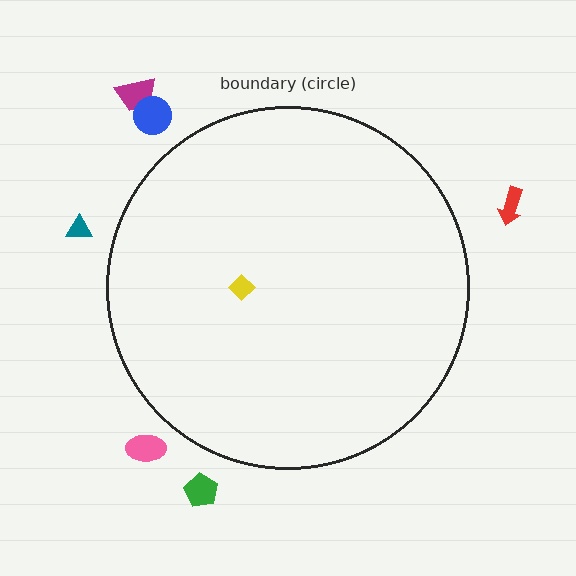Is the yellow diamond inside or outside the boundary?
Inside.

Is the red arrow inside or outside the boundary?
Outside.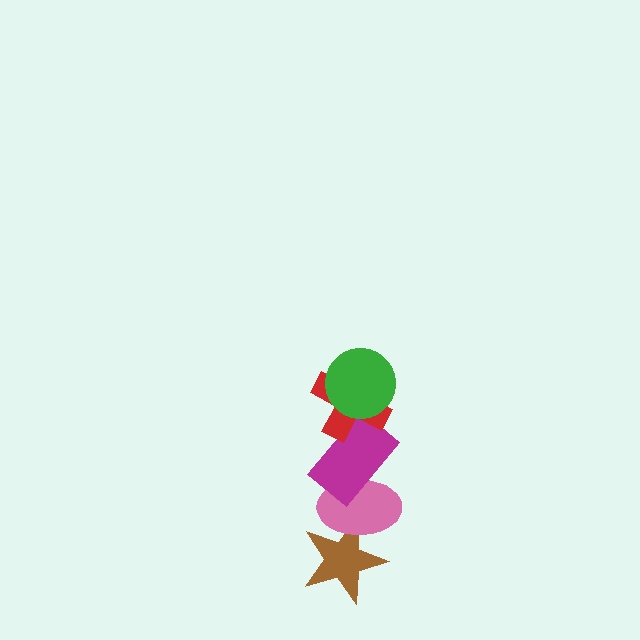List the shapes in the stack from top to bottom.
From top to bottom: the green circle, the red cross, the magenta rectangle, the pink ellipse, the brown star.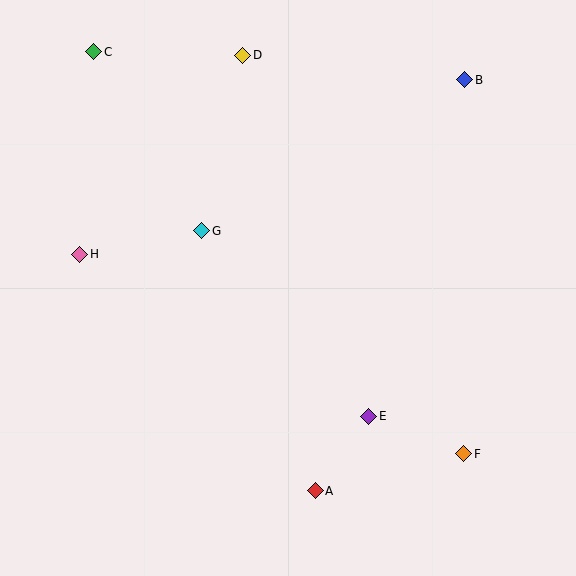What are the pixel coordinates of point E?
Point E is at (369, 416).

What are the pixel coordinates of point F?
Point F is at (464, 454).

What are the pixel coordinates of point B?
Point B is at (465, 80).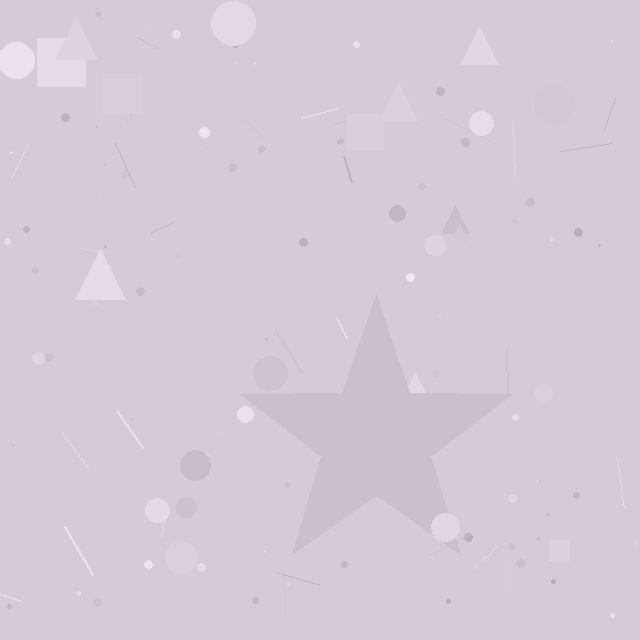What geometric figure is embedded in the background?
A star is embedded in the background.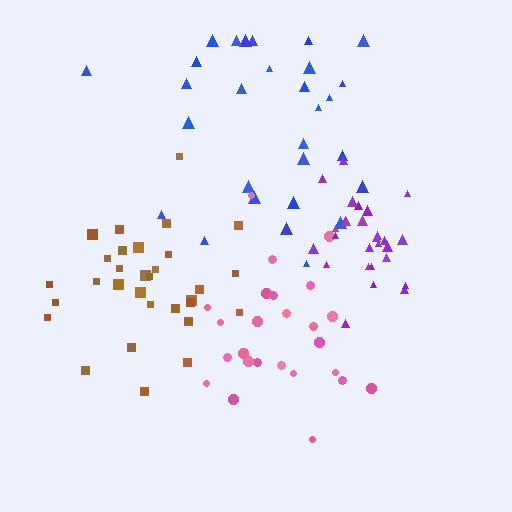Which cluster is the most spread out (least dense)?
Blue.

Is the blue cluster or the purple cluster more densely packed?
Purple.